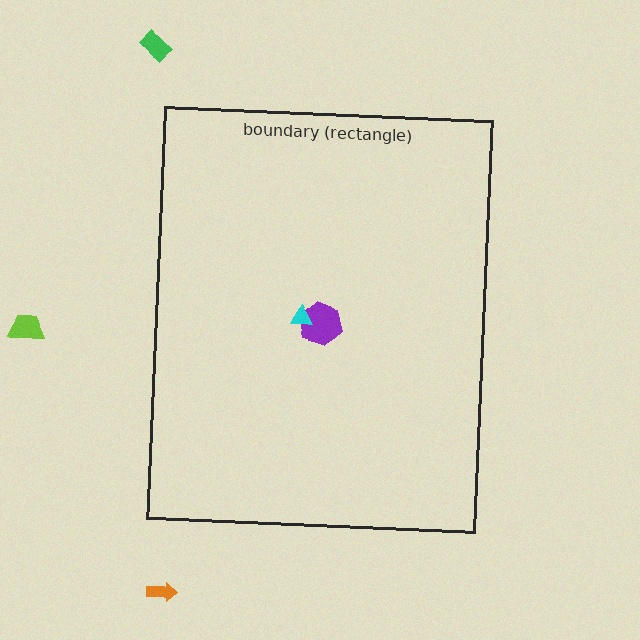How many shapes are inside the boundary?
2 inside, 3 outside.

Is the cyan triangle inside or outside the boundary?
Inside.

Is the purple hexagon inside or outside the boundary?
Inside.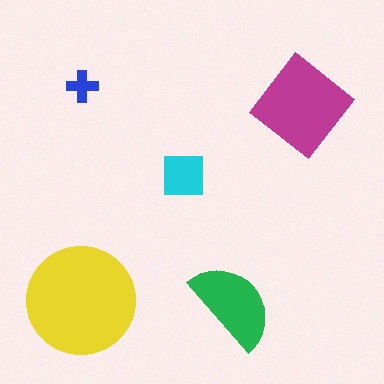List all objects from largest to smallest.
The yellow circle, the magenta diamond, the green semicircle, the cyan square, the blue cross.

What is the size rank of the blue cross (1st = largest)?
5th.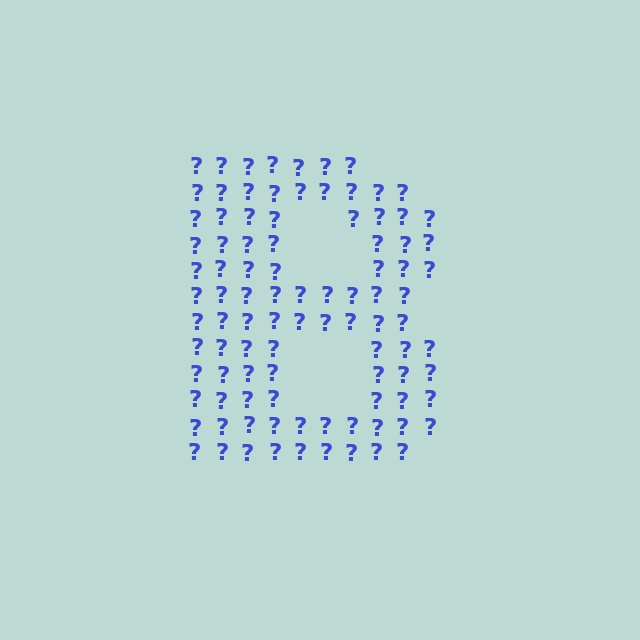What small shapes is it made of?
It is made of small question marks.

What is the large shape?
The large shape is the letter B.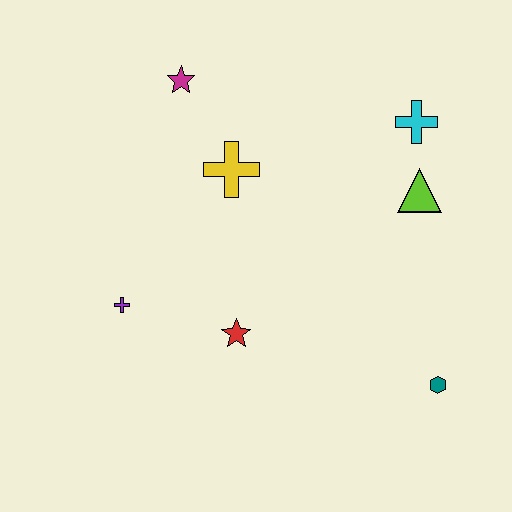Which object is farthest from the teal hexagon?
The magenta star is farthest from the teal hexagon.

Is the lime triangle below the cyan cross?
Yes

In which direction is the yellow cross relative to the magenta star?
The yellow cross is below the magenta star.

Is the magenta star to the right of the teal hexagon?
No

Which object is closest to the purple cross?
The red star is closest to the purple cross.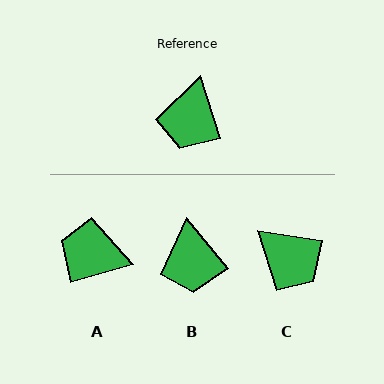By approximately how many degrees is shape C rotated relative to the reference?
Approximately 64 degrees counter-clockwise.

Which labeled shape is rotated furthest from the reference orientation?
A, about 92 degrees away.